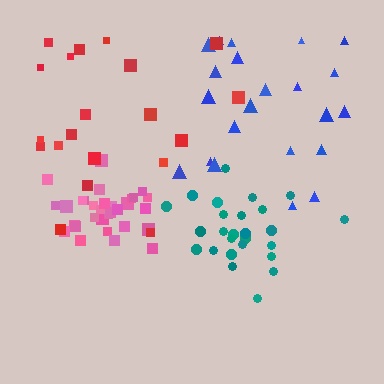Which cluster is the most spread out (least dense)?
Red.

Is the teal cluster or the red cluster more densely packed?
Teal.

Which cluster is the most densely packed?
Pink.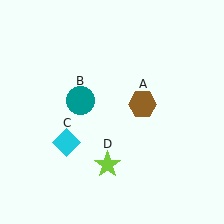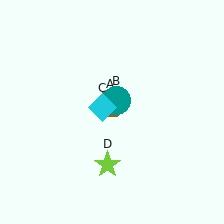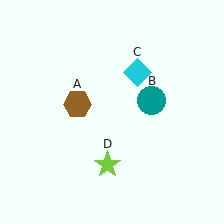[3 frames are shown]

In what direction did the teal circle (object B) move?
The teal circle (object B) moved right.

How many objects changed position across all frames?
3 objects changed position: brown hexagon (object A), teal circle (object B), cyan diamond (object C).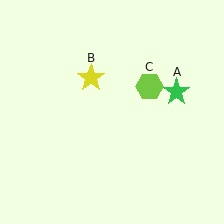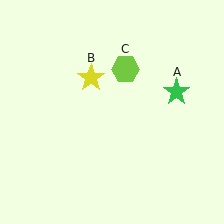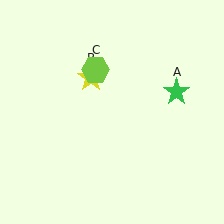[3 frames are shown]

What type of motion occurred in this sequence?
The lime hexagon (object C) rotated counterclockwise around the center of the scene.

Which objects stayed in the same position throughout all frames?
Green star (object A) and yellow star (object B) remained stationary.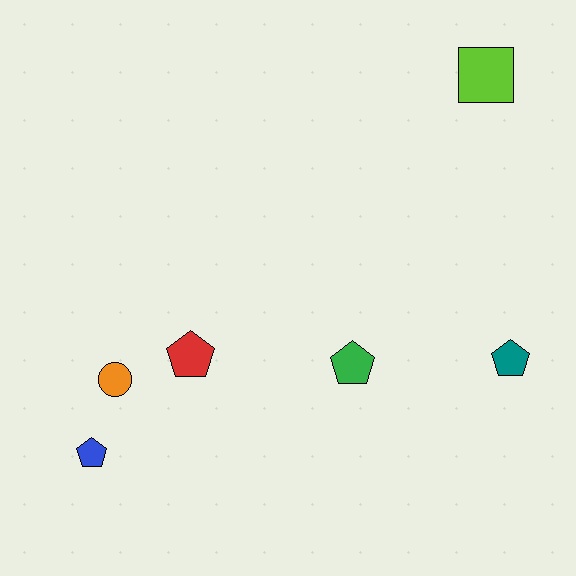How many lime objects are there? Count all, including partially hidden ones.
There is 1 lime object.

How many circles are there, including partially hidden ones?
There is 1 circle.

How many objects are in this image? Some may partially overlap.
There are 6 objects.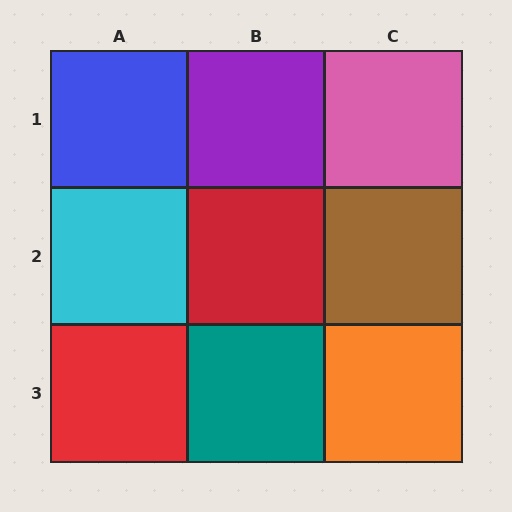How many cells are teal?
1 cell is teal.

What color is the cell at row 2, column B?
Red.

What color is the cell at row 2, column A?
Cyan.